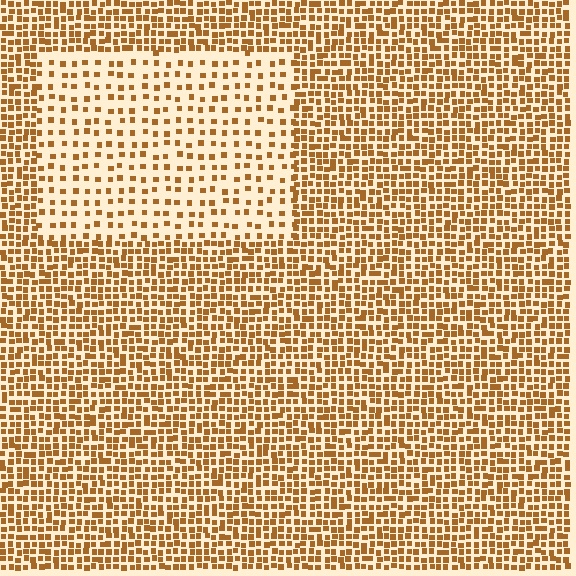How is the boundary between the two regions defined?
The boundary is defined by a change in element density (approximately 2.4x ratio). All elements are the same color, size, and shape.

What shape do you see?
I see a rectangle.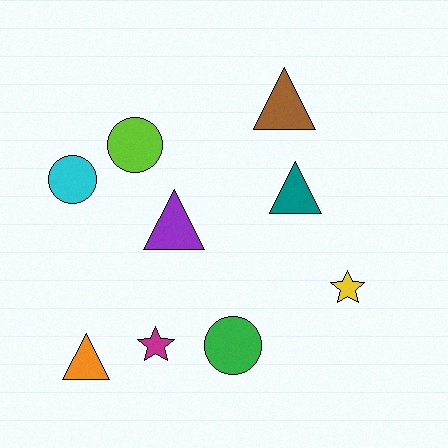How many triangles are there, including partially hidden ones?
There are 4 triangles.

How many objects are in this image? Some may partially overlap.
There are 9 objects.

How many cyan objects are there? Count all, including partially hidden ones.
There is 1 cyan object.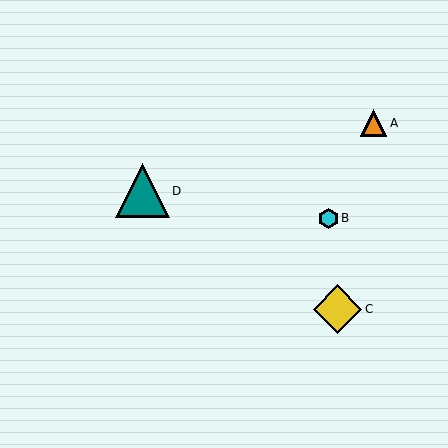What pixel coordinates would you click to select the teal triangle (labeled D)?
Click at (143, 191) to select the teal triangle D.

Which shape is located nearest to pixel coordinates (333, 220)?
The cyan hexagon (labeled B) at (328, 218) is nearest to that location.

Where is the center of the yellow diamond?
The center of the yellow diamond is at (337, 309).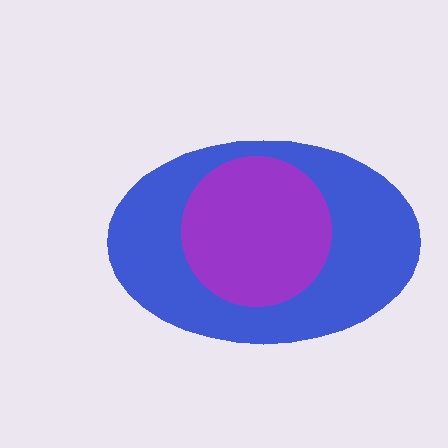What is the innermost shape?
The purple circle.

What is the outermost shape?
The blue ellipse.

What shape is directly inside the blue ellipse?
The purple circle.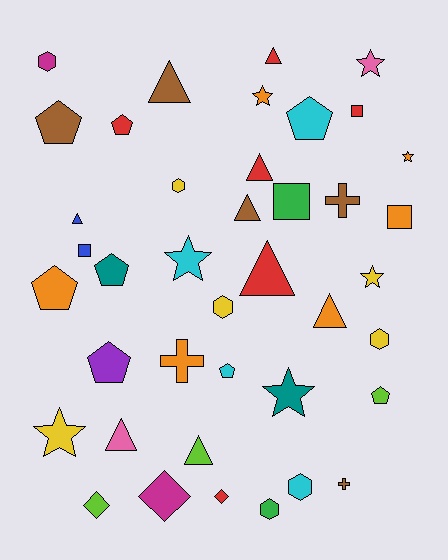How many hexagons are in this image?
There are 6 hexagons.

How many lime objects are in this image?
There are 3 lime objects.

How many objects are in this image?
There are 40 objects.